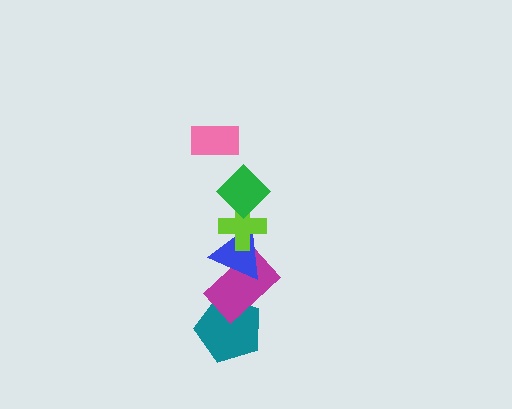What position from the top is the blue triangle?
The blue triangle is 4th from the top.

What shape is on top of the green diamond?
The pink rectangle is on top of the green diamond.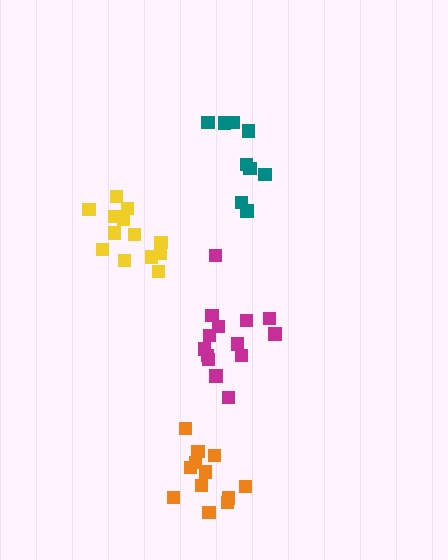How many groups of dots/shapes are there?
There are 4 groups.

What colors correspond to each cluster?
The clusters are colored: yellow, magenta, orange, teal.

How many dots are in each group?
Group 1: 13 dots, Group 2: 14 dots, Group 3: 12 dots, Group 4: 9 dots (48 total).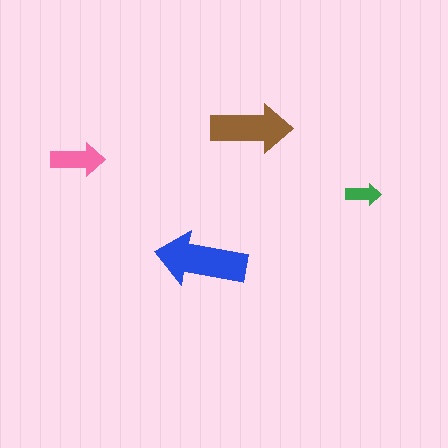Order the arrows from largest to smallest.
the blue one, the brown one, the pink one, the green one.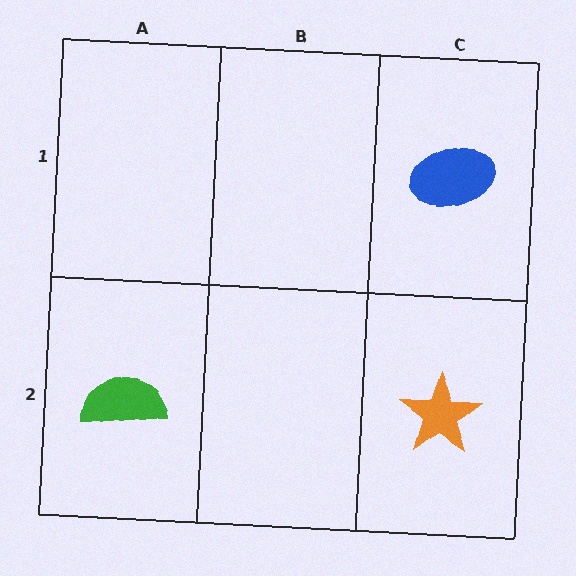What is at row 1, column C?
A blue ellipse.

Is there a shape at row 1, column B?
No, that cell is empty.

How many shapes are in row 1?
1 shape.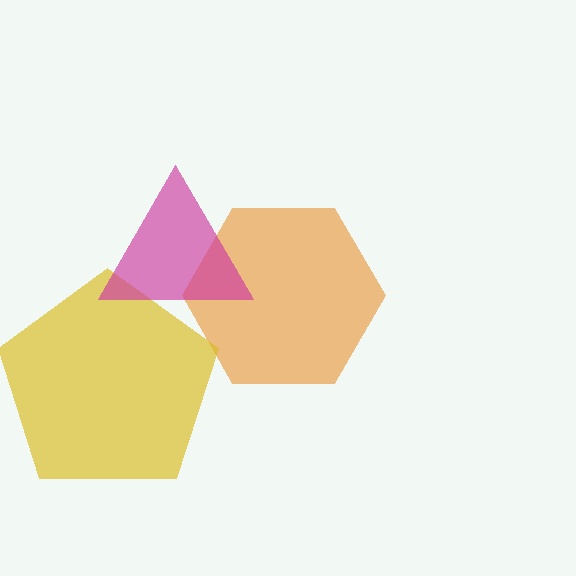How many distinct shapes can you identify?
There are 3 distinct shapes: an orange hexagon, a yellow pentagon, a magenta triangle.